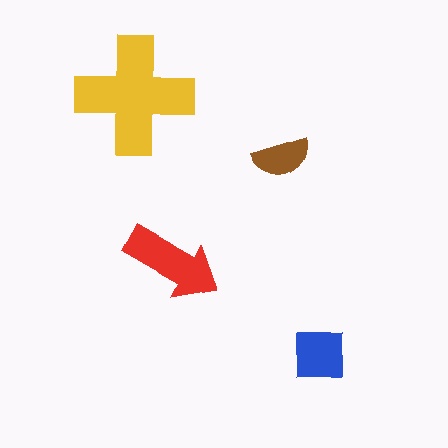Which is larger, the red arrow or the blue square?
The red arrow.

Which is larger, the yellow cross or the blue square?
The yellow cross.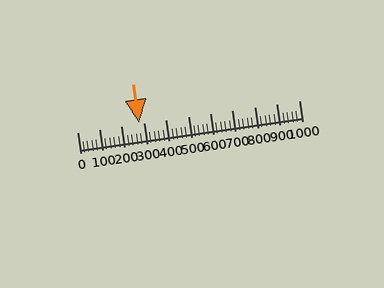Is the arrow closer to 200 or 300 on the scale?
The arrow is closer to 300.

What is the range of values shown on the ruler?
The ruler shows values from 0 to 1000.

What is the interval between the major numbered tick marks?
The major tick marks are spaced 100 units apart.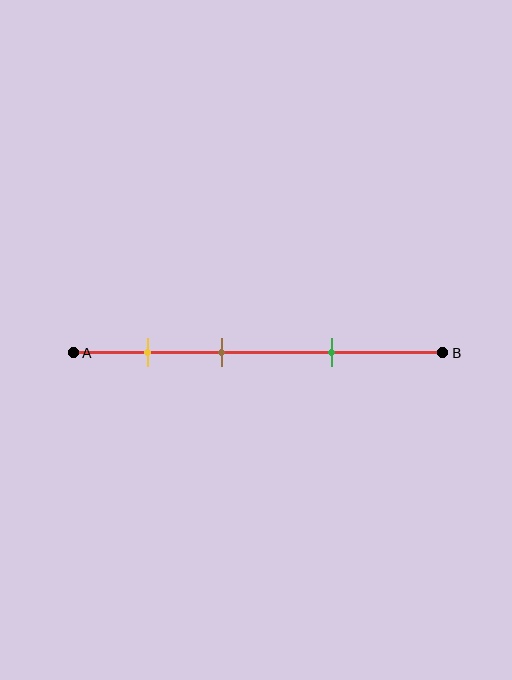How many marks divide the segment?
There are 3 marks dividing the segment.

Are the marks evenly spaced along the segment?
Yes, the marks are approximately evenly spaced.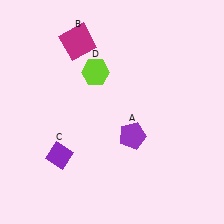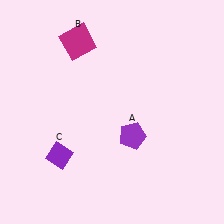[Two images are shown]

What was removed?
The lime hexagon (D) was removed in Image 2.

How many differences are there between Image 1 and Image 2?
There is 1 difference between the two images.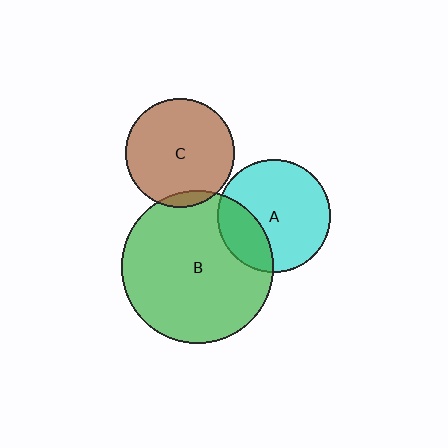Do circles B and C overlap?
Yes.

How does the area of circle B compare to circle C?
Approximately 2.0 times.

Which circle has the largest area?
Circle B (green).